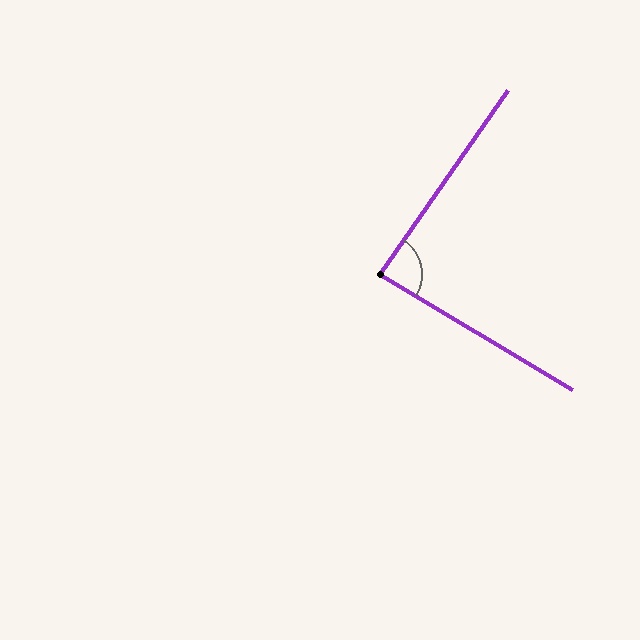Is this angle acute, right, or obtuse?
It is approximately a right angle.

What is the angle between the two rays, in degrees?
Approximately 86 degrees.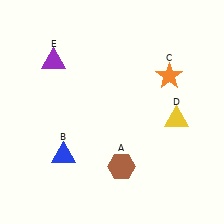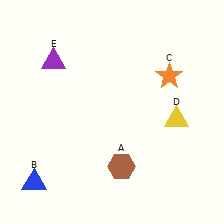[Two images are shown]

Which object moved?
The blue triangle (B) moved left.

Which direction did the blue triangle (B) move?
The blue triangle (B) moved left.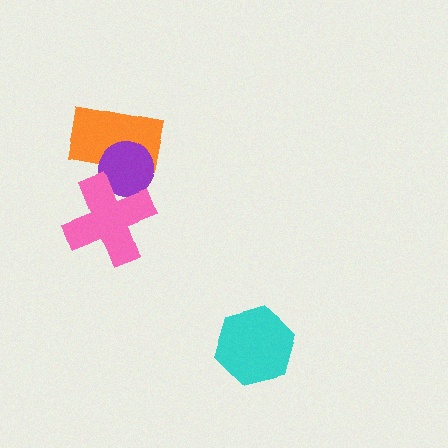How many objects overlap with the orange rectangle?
2 objects overlap with the orange rectangle.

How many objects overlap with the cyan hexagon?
0 objects overlap with the cyan hexagon.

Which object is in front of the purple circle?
The pink cross is in front of the purple circle.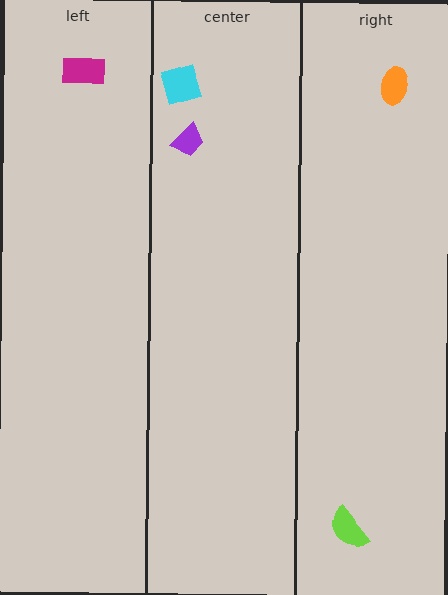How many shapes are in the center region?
2.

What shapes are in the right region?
The lime semicircle, the orange ellipse.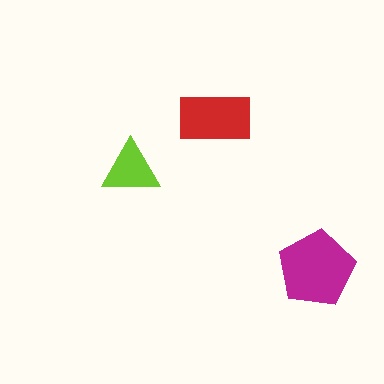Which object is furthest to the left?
The lime triangle is leftmost.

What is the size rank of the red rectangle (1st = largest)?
2nd.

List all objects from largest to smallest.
The magenta pentagon, the red rectangle, the lime triangle.